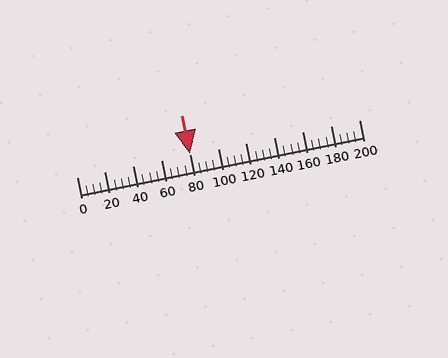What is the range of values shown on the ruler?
The ruler shows values from 0 to 200.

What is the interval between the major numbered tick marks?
The major tick marks are spaced 20 units apart.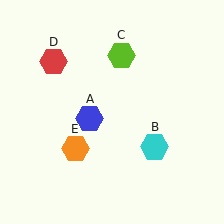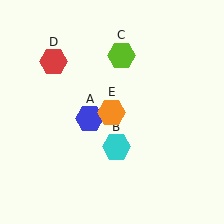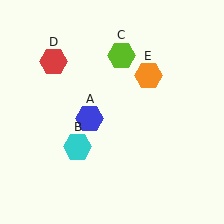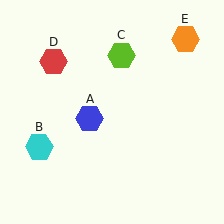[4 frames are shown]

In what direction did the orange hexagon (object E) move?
The orange hexagon (object E) moved up and to the right.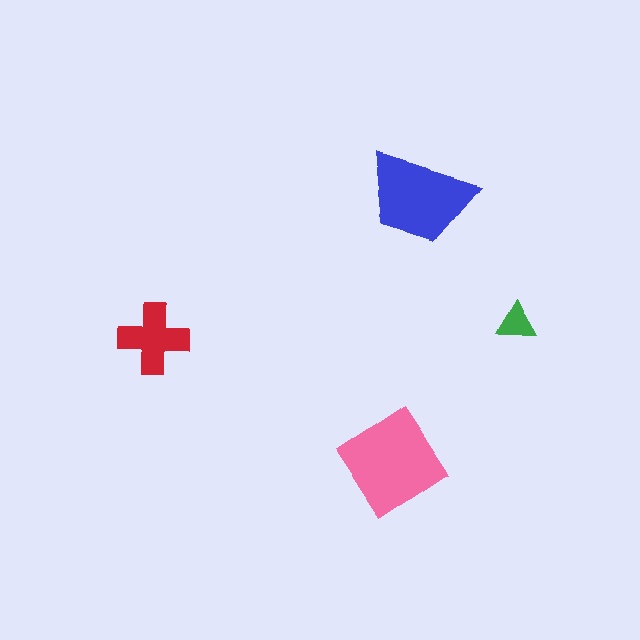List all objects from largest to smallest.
The pink diamond, the blue trapezoid, the red cross, the green triangle.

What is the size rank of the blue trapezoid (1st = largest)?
2nd.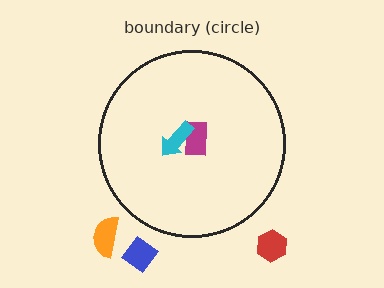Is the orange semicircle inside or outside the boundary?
Outside.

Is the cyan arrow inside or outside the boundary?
Inside.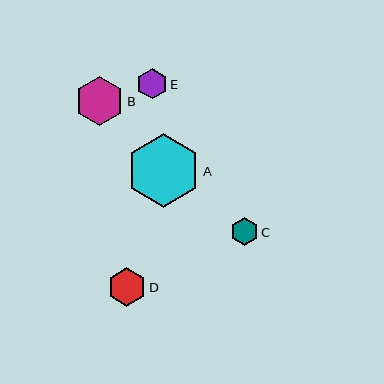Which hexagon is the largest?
Hexagon A is the largest with a size of approximately 73 pixels.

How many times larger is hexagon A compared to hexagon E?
Hexagon A is approximately 2.4 times the size of hexagon E.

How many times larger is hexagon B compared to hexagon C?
Hexagon B is approximately 1.7 times the size of hexagon C.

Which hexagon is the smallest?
Hexagon C is the smallest with a size of approximately 28 pixels.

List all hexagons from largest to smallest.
From largest to smallest: A, B, D, E, C.